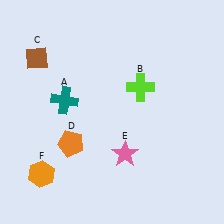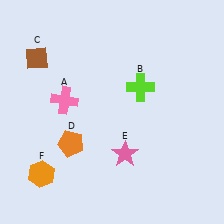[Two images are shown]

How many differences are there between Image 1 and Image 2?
There is 1 difference between the two images.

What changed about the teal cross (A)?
In Image 1, A is teal. In Image 2, it changed to pink.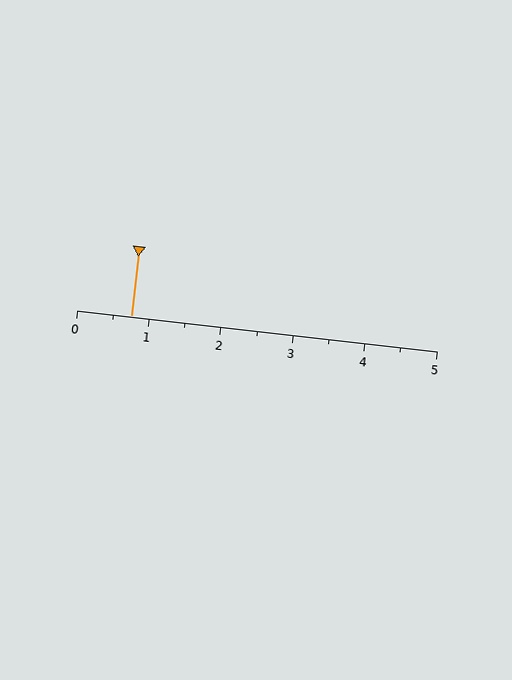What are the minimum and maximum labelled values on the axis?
The axis runs from 0 to 5.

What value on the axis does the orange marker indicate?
The marker indicates approximately 0.8.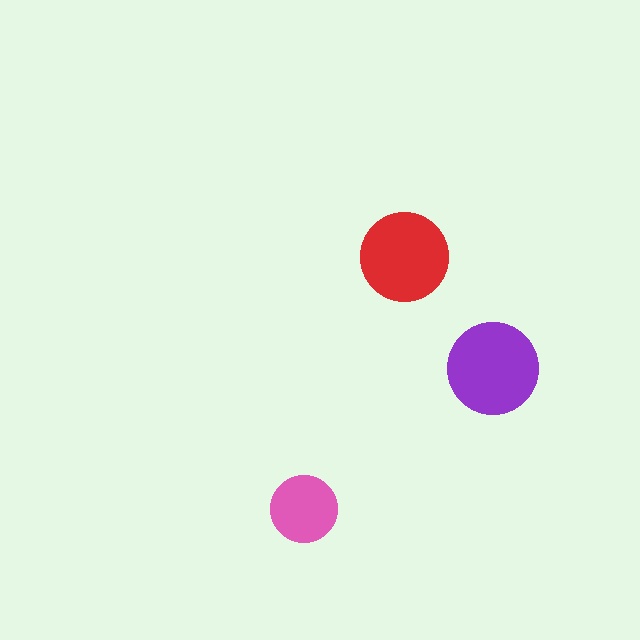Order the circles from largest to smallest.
the purple one, the red one, the pink one.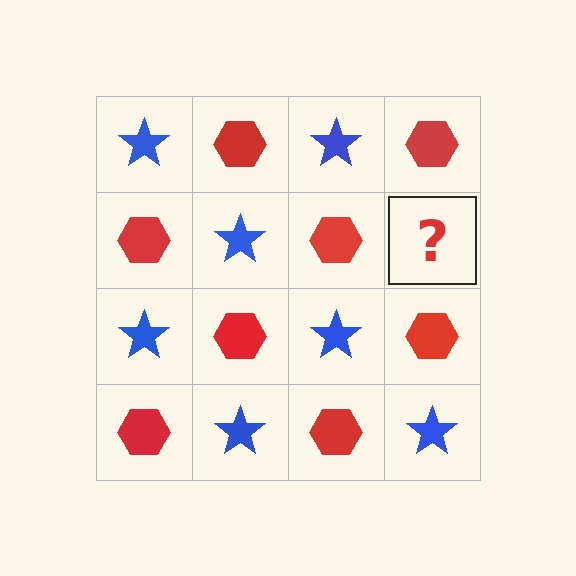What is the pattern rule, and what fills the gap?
The rule is that it alternates blue star and red hexagon in a checkerboard pattern. The gap should be filled with a blue star.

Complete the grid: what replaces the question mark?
The question mark should be replaced with a blue star.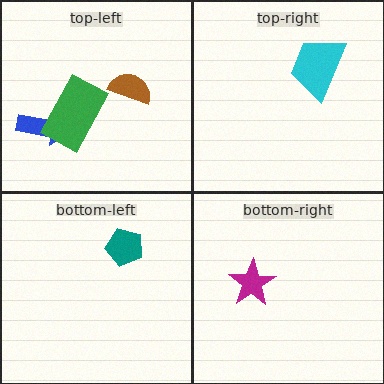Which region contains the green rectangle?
The top-left region.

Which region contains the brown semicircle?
The top-left region.